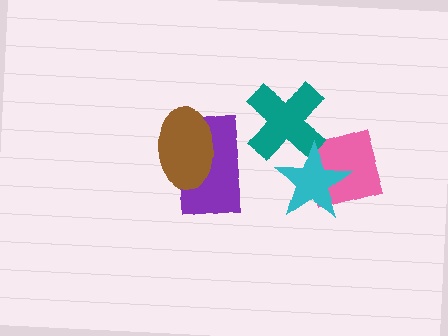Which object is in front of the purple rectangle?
The brown ellipse is in front of the purple rectangle.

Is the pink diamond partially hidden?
Yes, it is partially covered by another shape.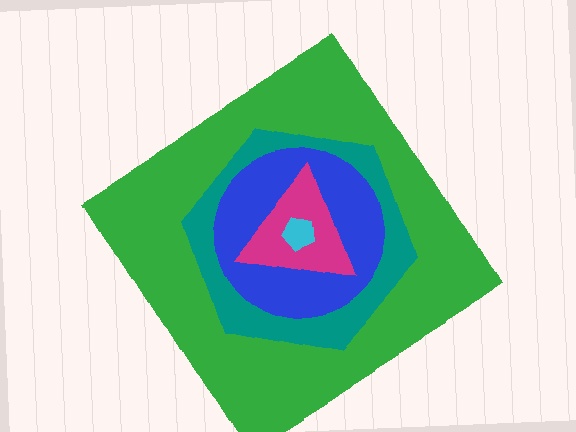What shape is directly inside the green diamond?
The teal hexagon.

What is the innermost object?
The cyan pentagon.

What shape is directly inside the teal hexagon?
The blue circle.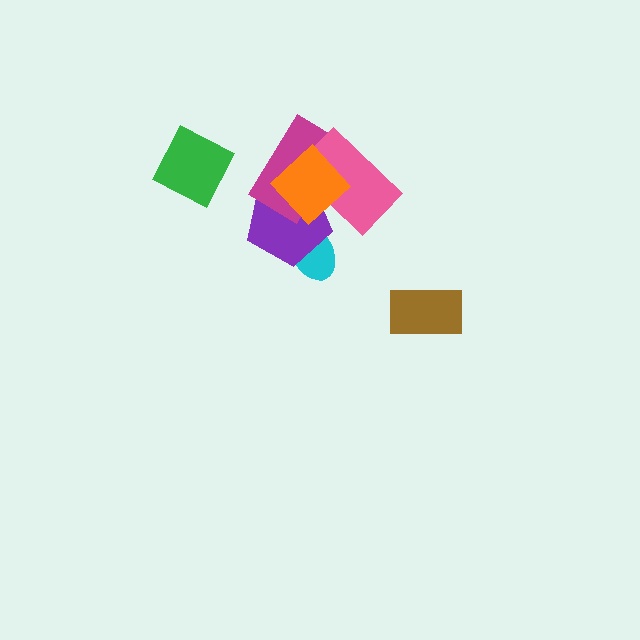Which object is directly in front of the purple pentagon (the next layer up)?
The magenta rectangle is directly in front of the purple pentagon.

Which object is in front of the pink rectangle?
The orange diamond is in front of the pink rectangle.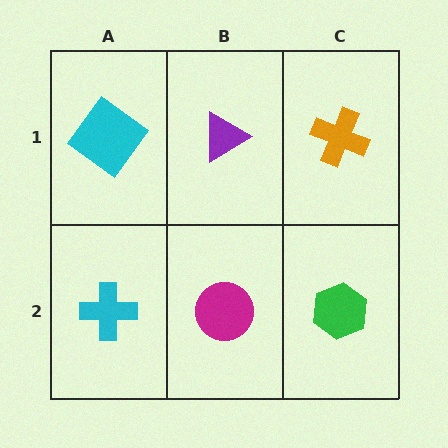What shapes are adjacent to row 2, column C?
An orange cross (row 1, column C), a magenta circle (row 2, column B).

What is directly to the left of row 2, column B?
A cyan cross.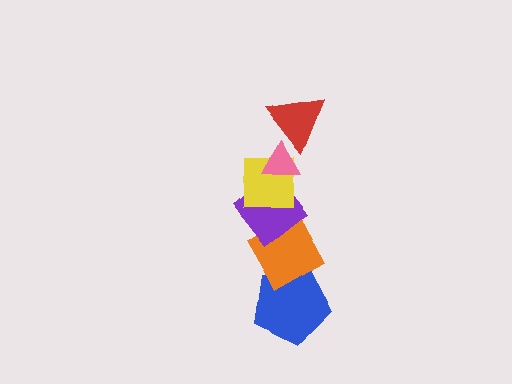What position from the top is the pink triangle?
The pink triangle is 1st from the top.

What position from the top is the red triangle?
The red triangle is 2nd from the top.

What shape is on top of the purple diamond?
The yellow square is on top of the purple diamond.